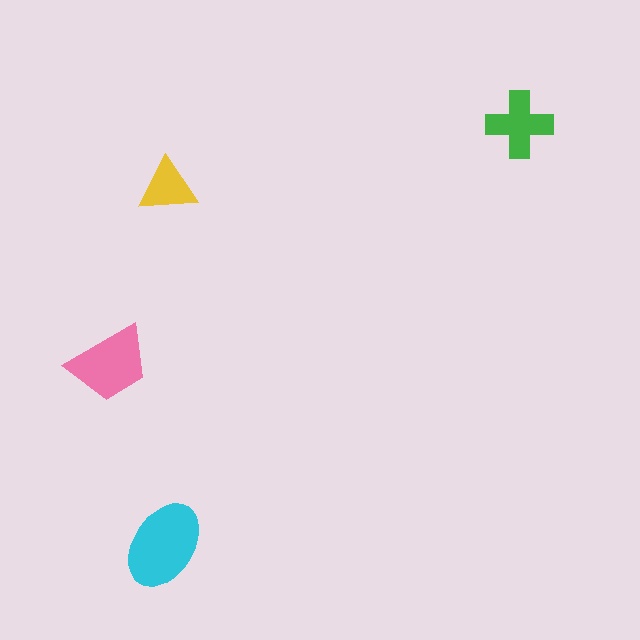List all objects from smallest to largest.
The yellow triangle, the green cross, the pink trapezoid, the cyan ellipse.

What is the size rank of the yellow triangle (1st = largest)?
4th.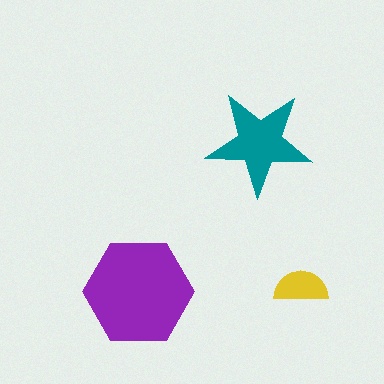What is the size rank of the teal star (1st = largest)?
2nd.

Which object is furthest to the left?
The purple hexagon is leftmost.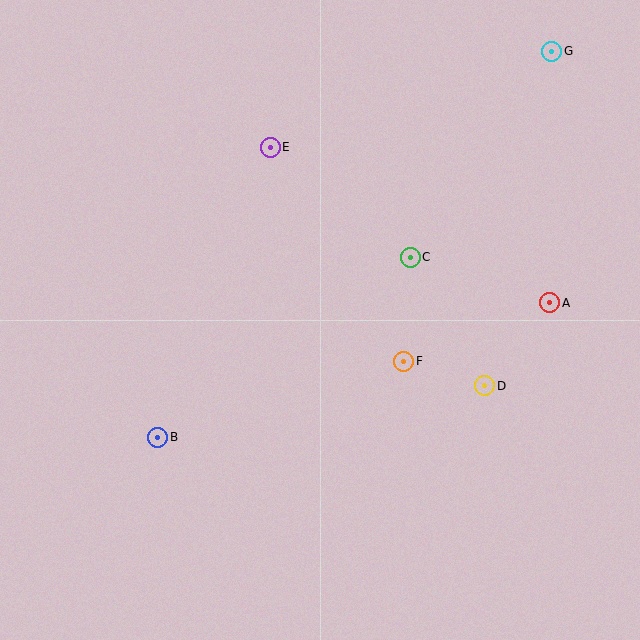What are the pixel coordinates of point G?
Point G is at (552, 51).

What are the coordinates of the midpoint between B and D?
The midpoint between B and D is at (321, 412).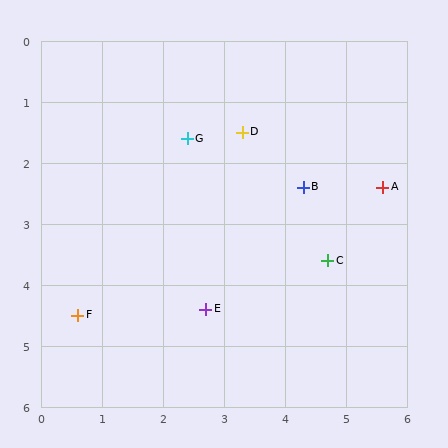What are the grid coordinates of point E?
Point E is at approximately (2.7, 4.4).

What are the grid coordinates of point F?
Point F is at approximately (0.6, 4.5).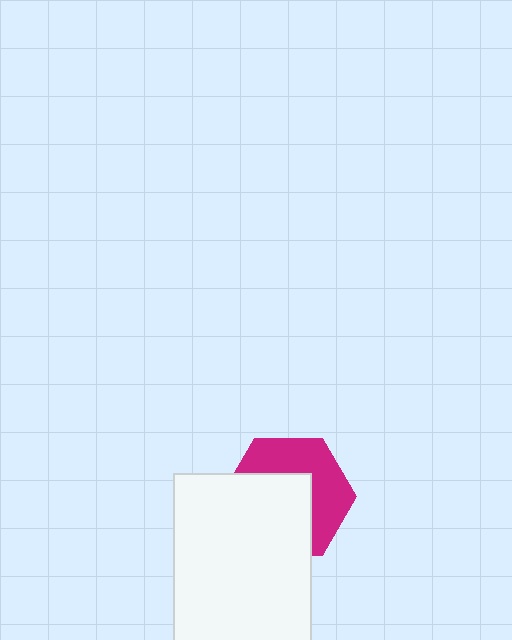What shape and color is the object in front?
The object in front is a white rectangle.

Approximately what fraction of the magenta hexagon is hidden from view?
Roughly 52% of the magenta hexagon is hidden behind the white rectangle.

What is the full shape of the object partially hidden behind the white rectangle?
The partially hidden object is a magenta hexagon.